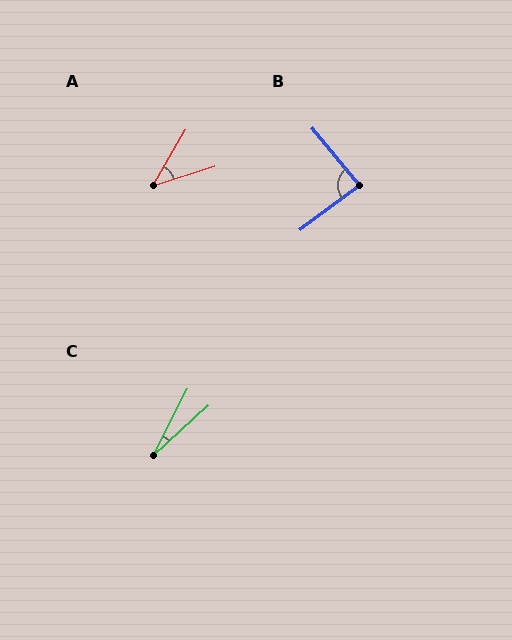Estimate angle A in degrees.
Approximately 42 degrees.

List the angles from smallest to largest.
C (20°), A (42°), B (88°).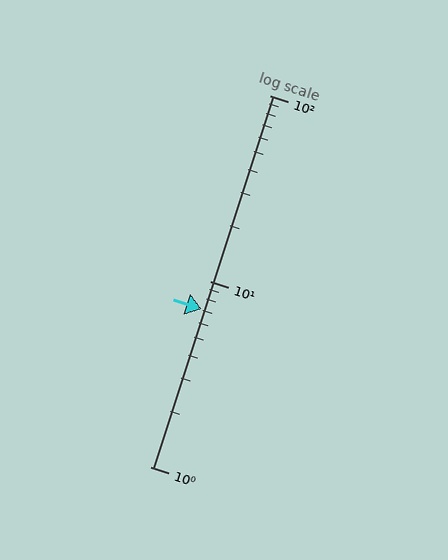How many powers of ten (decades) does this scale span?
The scale spans 2 decades, from 1 to 100.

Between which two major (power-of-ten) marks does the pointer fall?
The pointer is between 1 and 10.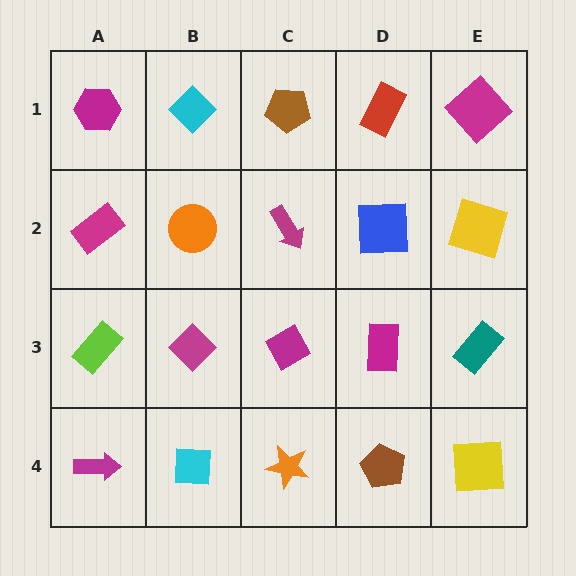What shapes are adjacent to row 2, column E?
A magenta diamond (row 1, column E), a teal rectangle (row 3, column E), a blue square (row 2, column D).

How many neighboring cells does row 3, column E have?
3.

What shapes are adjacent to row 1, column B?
An orange circle (row 2, column B), a magenta hexagon (row 1, column A), a brown pentagon (row 1, column C).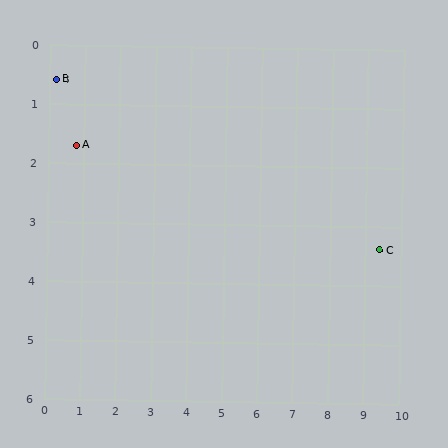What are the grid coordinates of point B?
Point B is at approximately (0.2, 0.6).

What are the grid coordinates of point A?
Point A is at approximately (0.8, 1.7).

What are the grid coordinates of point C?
Point C is at approximately (9.4, 3.4).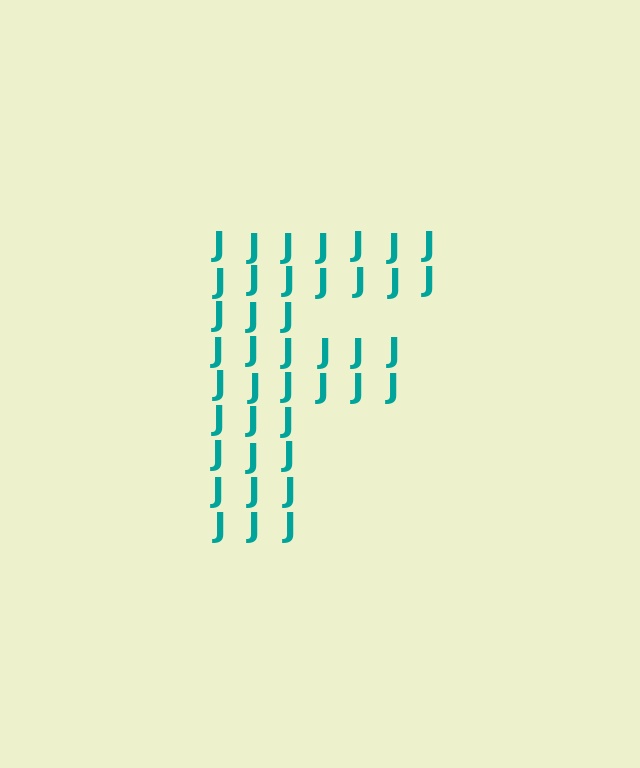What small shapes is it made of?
It is made of small letter J's.